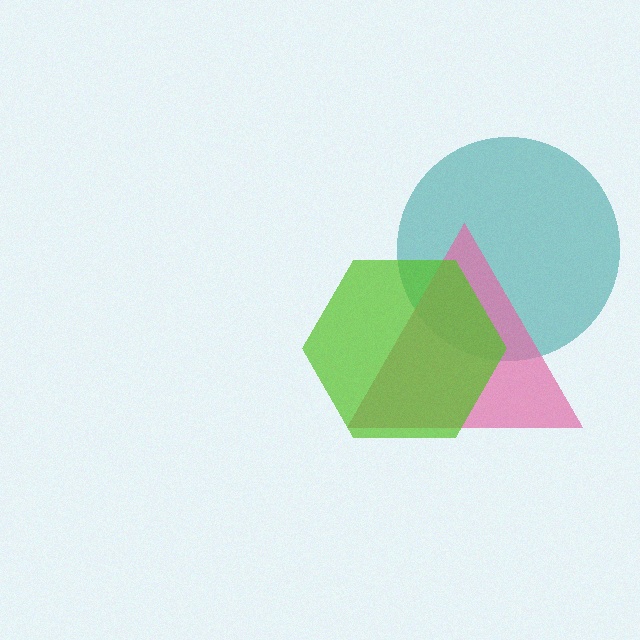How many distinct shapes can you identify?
There are 3 distinct shapes: a teal circle, a pink triangle, a lime hexagon.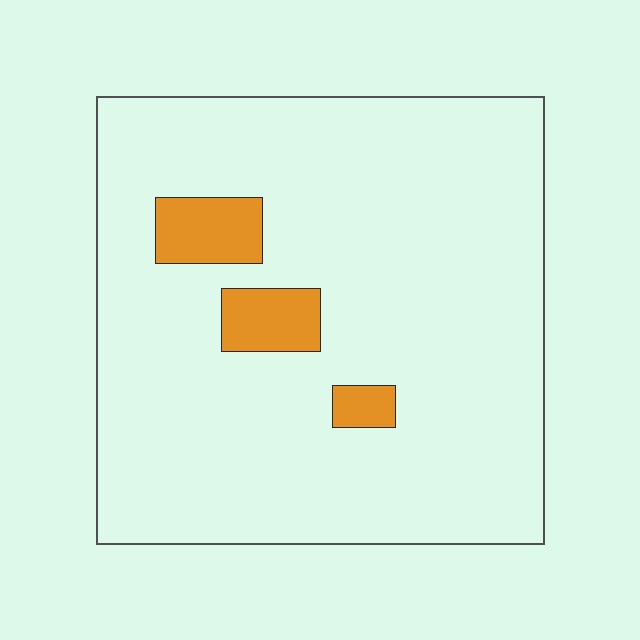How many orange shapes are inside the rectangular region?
3.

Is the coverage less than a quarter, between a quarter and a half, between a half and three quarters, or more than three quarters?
Less than a quarter.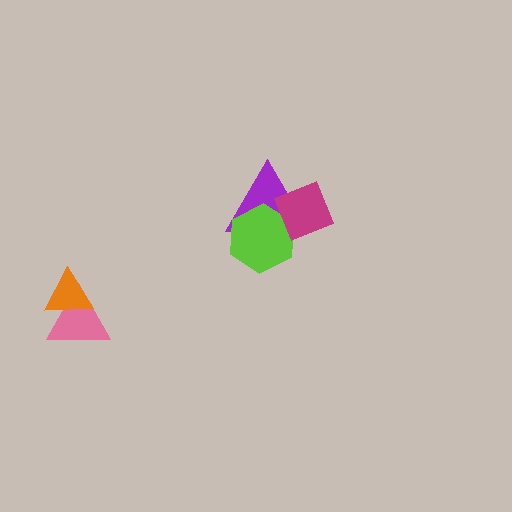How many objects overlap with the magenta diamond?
2 objects overlap with the magenta diamond.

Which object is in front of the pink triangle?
The orange triangle is in front of the pink triangle.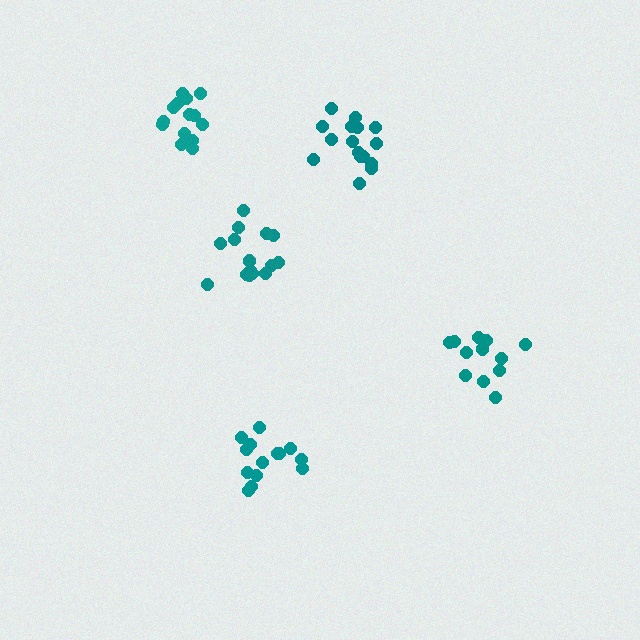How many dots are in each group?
Group 1: 13 dots, Group 2: 16 dots, Group 3: 14 dots, Group 4: 15 dots, Group 5: 16 dots (74 total).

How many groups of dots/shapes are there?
There are 5 groups.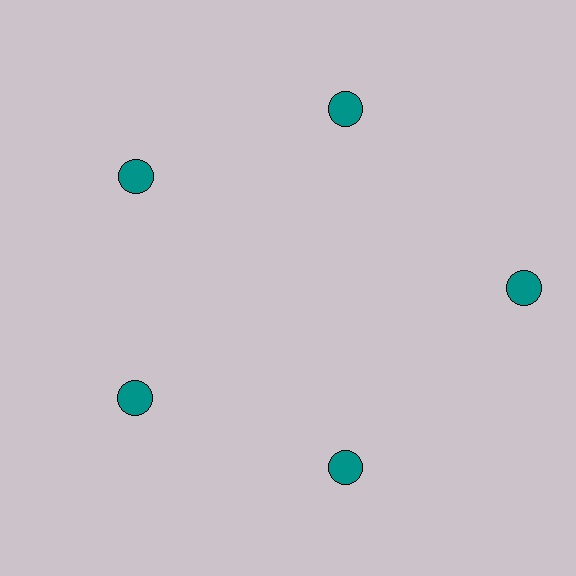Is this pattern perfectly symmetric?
No. The 5 teal circles are arranged in a ring, but one element near the 3 o'clock position is pushed outward from the center, breaking the 5-fold rotational symmetry.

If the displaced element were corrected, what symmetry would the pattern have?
It would have 5-fold rotational symmetry — the pattern would map onto itself every 72 degrees.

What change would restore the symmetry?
The symmetry would be restored by moving it inward, back onto the ring so that all 5 circles sit at equal angles and equal distance from the center.